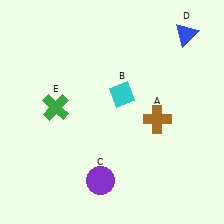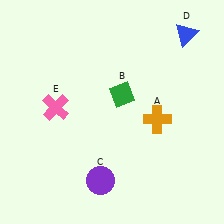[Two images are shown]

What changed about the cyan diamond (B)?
In Image 1, B is cyan. In Image 2, it changed to green.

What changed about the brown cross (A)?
In Image 1, A is brown. In Image 2, it changed to orange.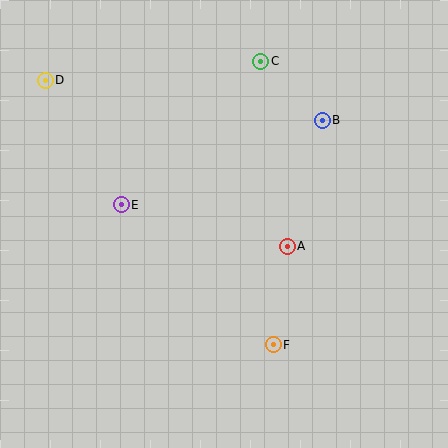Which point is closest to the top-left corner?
Point D is closest to the top-left corner.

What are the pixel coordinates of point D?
Point D is at (45, 80).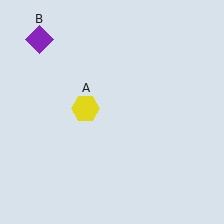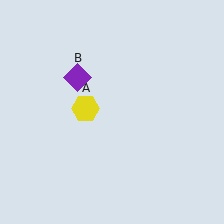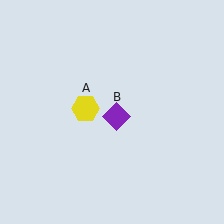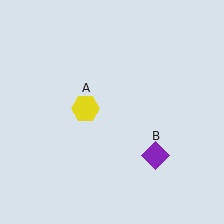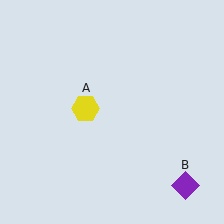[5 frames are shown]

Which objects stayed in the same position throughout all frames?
Yellow hexagon (object A) remained stationary.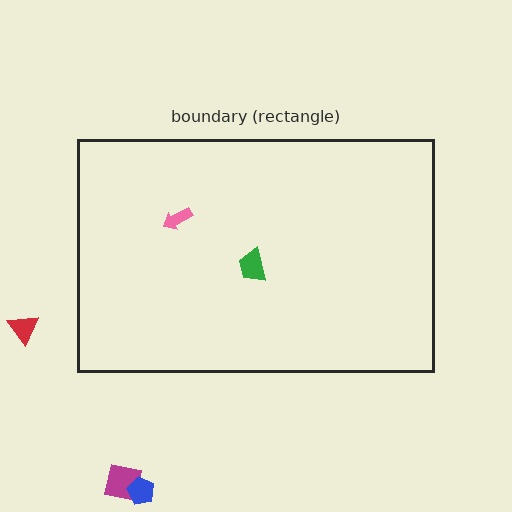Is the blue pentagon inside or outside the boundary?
Outside.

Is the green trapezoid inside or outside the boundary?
Inside.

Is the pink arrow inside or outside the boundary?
Inside.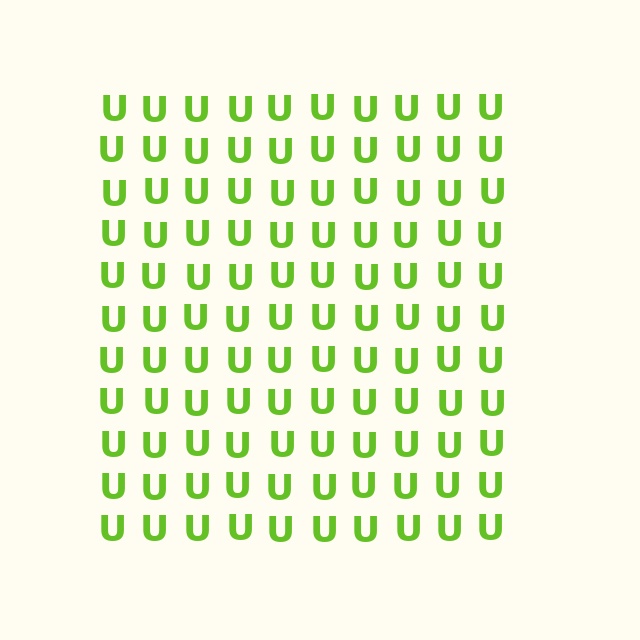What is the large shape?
The large shape is a square.